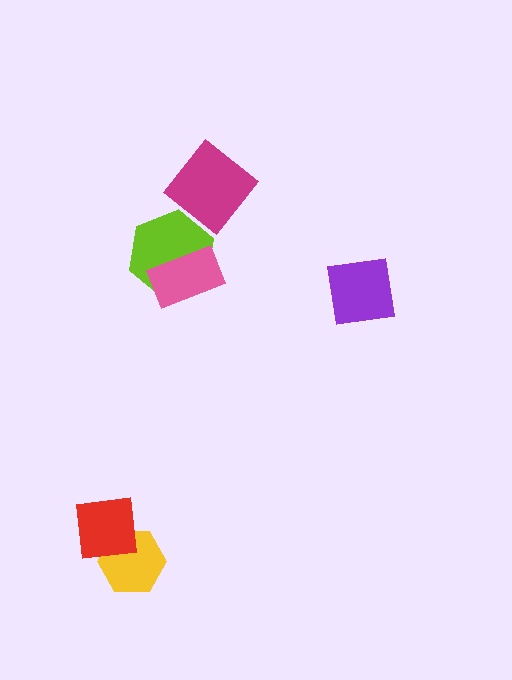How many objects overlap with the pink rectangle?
1 object overlaps with the pink rectangle.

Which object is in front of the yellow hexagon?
The red square is in front of the yellow hexagon.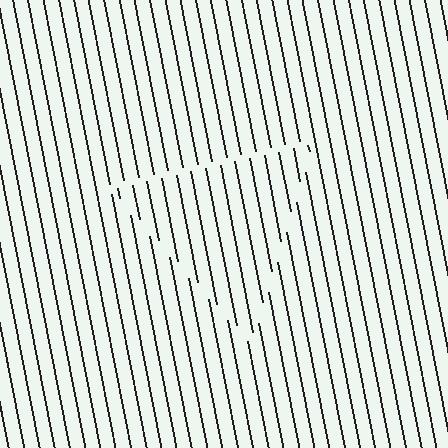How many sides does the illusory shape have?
3 sides — the line-ends trace a triangle.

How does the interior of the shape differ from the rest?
The interior of the shape contains the same grating, shifted by half a period — the contour is defined by the phase discontinuity where line-ends from the inner and outer gratings abut.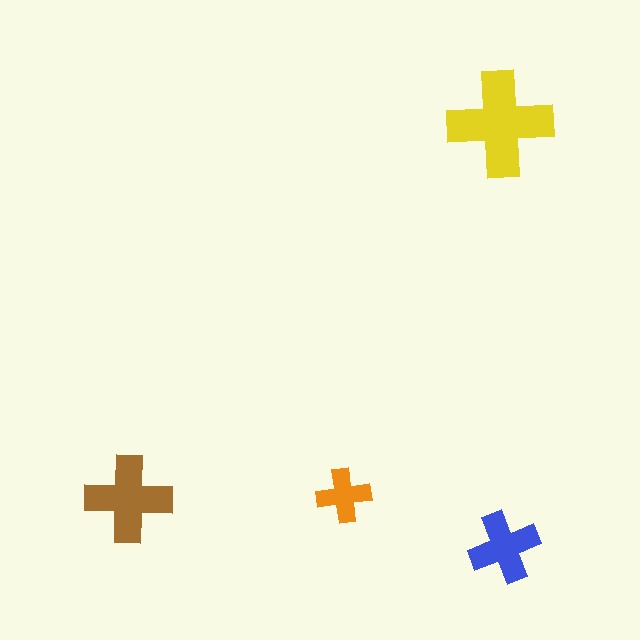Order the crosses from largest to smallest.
the yellow one, the brown one, the blue one, the orange one.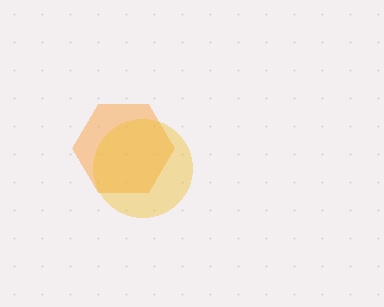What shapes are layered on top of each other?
The layered shapes are: an orange hexagon, a yellow circle.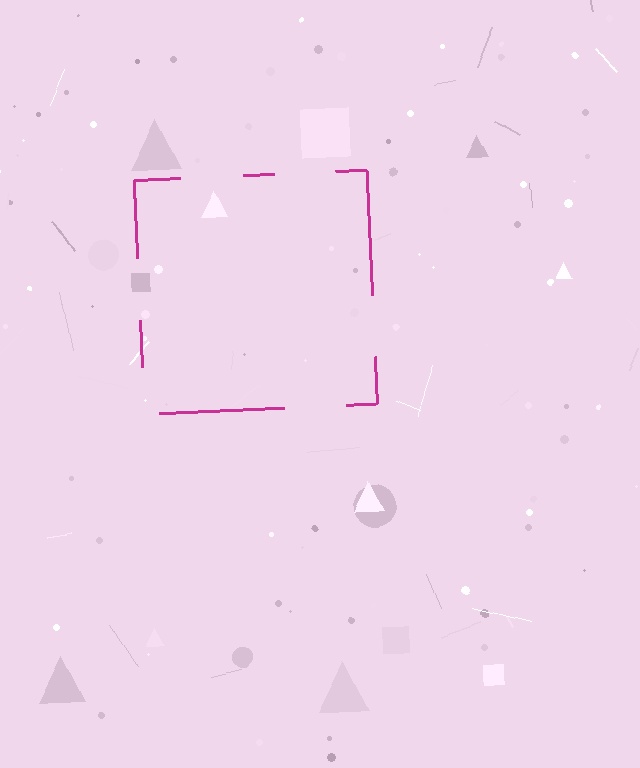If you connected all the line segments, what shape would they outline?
They would outline a square.